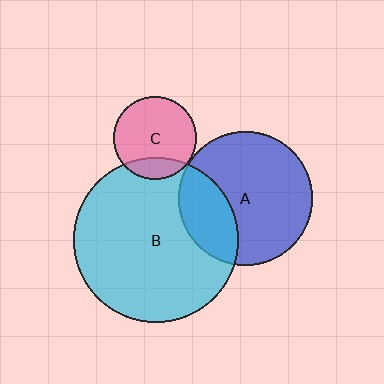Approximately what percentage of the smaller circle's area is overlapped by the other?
Approximately 30%.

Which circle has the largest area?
Circle B (cyan).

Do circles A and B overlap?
Yes.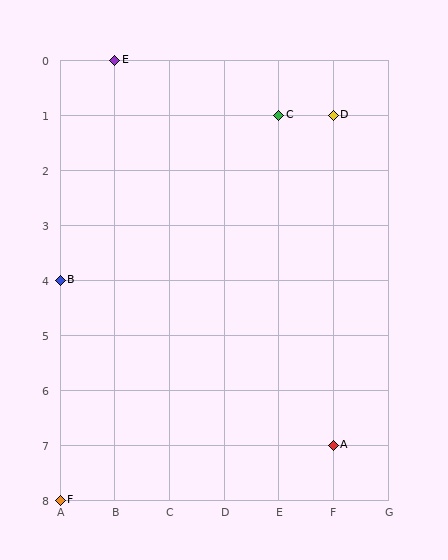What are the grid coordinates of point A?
Point A is at grid coordinates (F, 7).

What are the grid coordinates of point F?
Point F is at grid coordinates (A, 8).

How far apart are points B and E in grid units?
Points B and E are 1 column and 4 rows apart (about 4.1 grid units diagonally).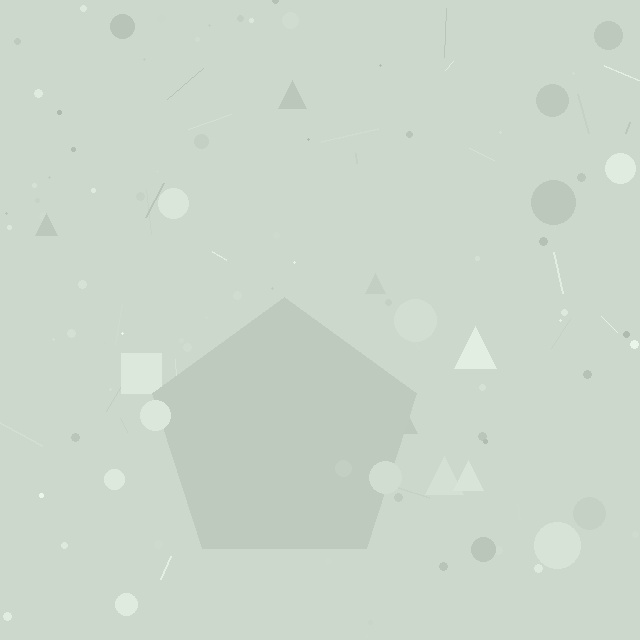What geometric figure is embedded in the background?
A pentagon is embedded in the background.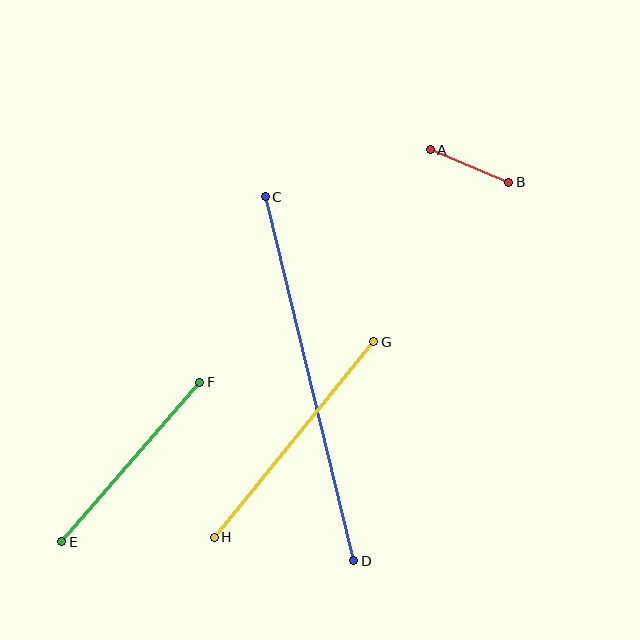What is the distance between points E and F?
The distance is approximately 211 pixels.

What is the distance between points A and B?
The distance is approximately 85 pixels.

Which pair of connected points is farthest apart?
Points C and D are farthest apart.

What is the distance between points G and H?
The distance is approximately 252 pixels.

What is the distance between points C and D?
The distance is approximately 375 pixels.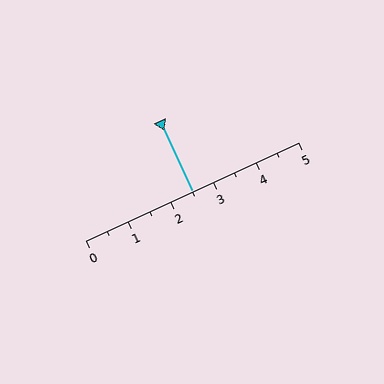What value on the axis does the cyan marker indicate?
The marker indicates approximately 2.5.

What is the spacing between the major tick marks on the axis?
The major ticks are spaced 1 apart.